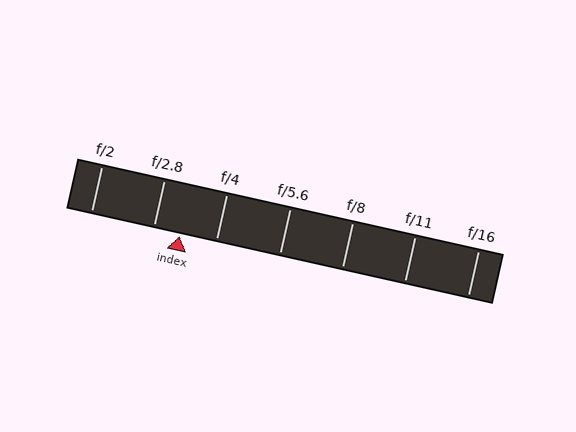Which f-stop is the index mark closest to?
The index mark is closest to f/2.8.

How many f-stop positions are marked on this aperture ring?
There are 7 f-stop positions marked.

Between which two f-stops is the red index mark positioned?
The index mark is between f/2.8 and f/4.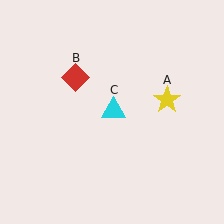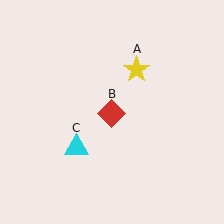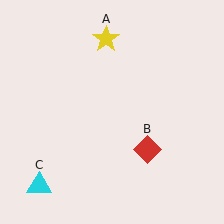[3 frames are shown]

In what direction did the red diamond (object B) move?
The red diamond (object B) moved down and to the right.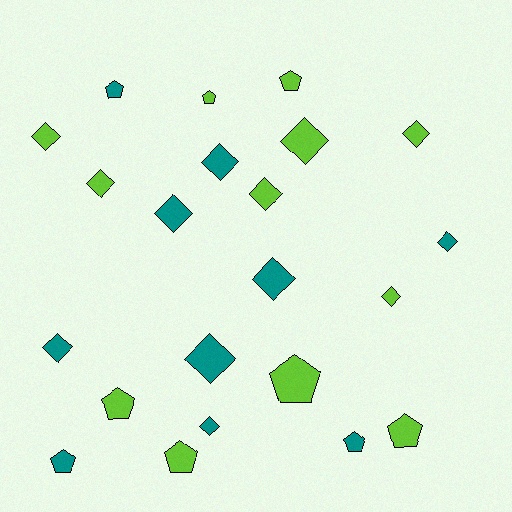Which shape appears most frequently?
Diamond, with 13 objects.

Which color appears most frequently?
Lime, with 12 objects.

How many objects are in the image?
There are 22 objects.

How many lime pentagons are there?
There are 6 lime pentagons.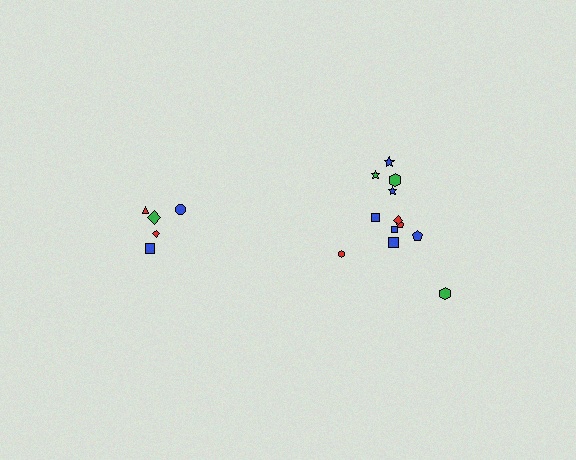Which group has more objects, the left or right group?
The right group.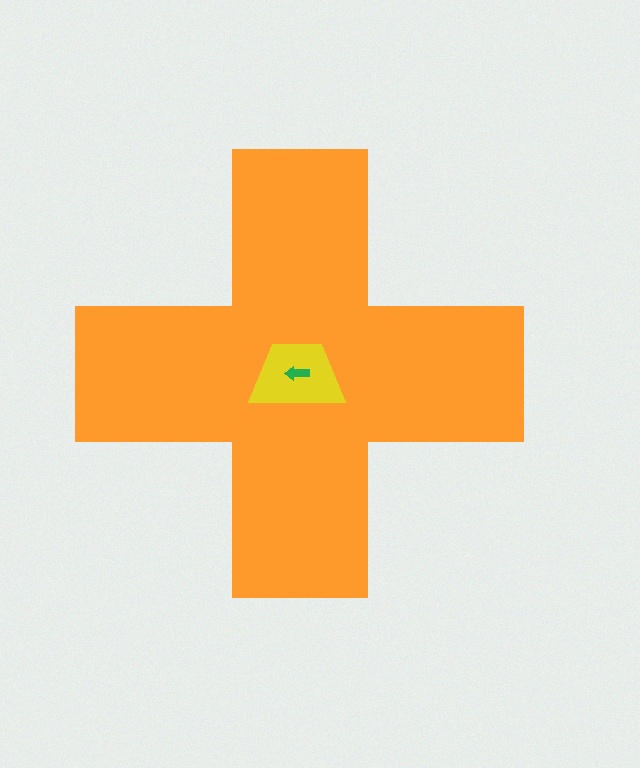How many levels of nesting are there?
3.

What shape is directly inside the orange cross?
The yellow trapezoid.